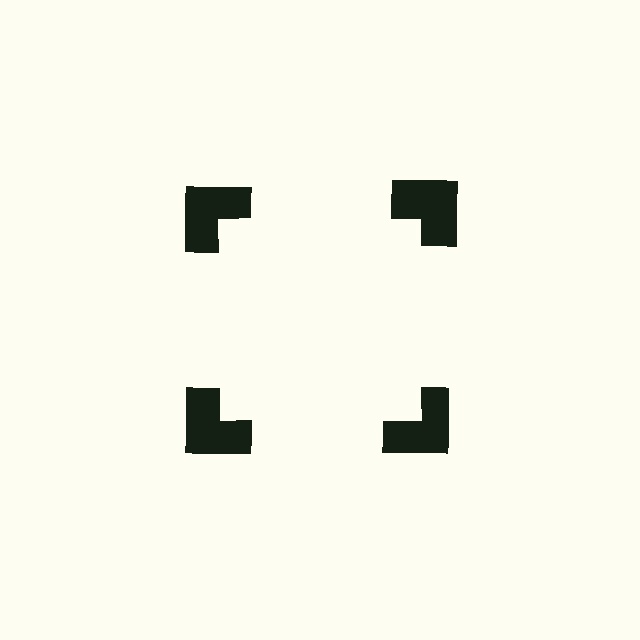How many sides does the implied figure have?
4 sides.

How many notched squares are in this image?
There are 4 — one at each vertex of the illusory square.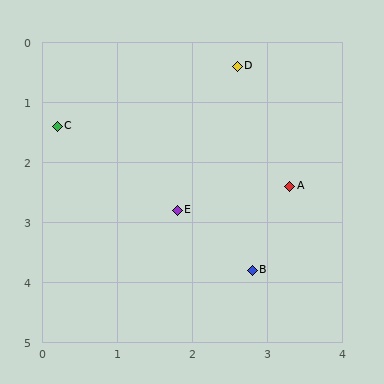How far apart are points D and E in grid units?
Points D and E are about 2.5 grid units apart.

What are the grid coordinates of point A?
Point A is at approximately (3.3, 2.4).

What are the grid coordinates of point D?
Point D is at approximately (2.6, 0.4).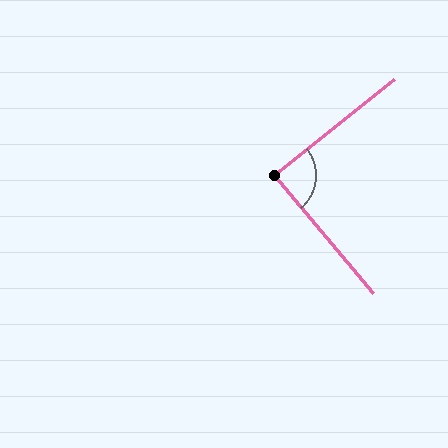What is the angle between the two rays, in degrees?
Approximately 89 degrees.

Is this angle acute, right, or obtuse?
It is approximately a right angle.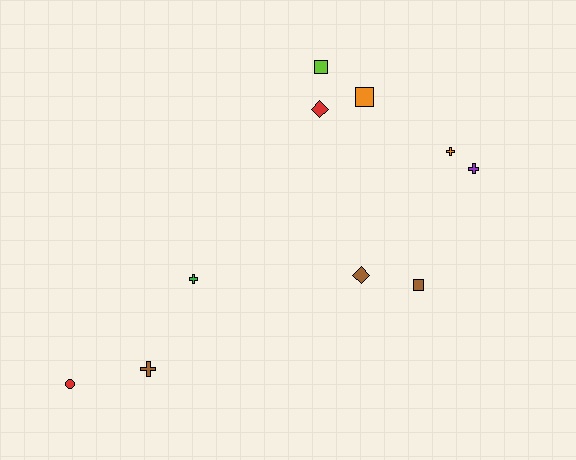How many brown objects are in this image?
There are 3 brown objects.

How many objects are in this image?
There are 10 objects.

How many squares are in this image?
There are 3 squares.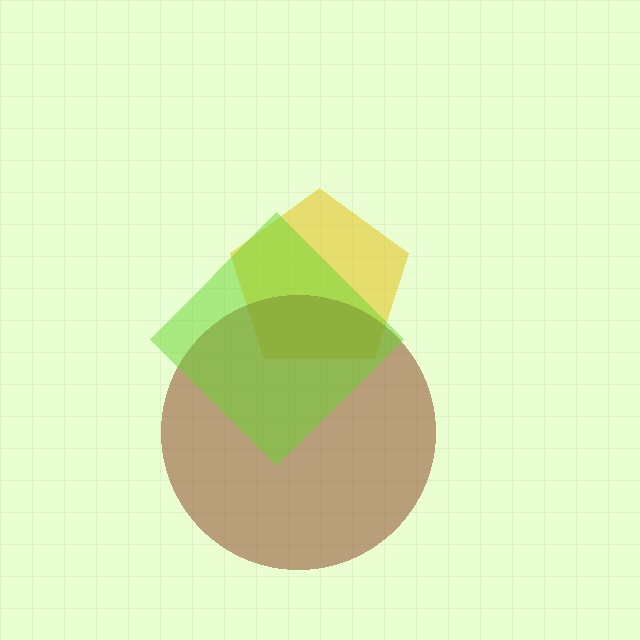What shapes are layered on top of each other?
The layered shapes are: a yellow pentagon, a brown circle, a lime diamond.